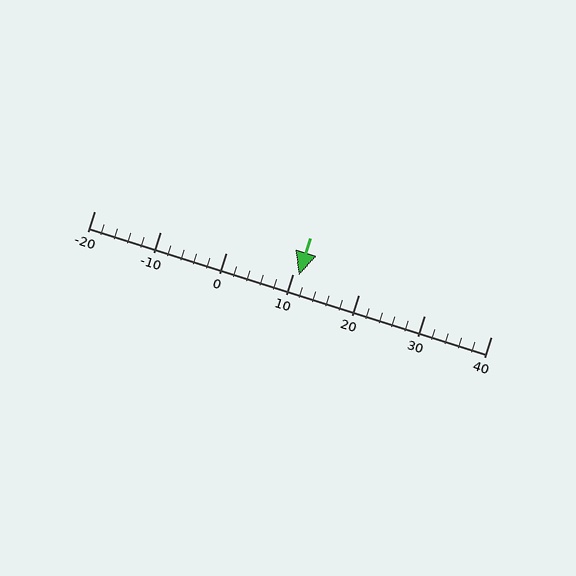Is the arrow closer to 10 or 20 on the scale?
The arrow is closer to 10.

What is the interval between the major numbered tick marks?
The major tick marks are spaced 10 units apart.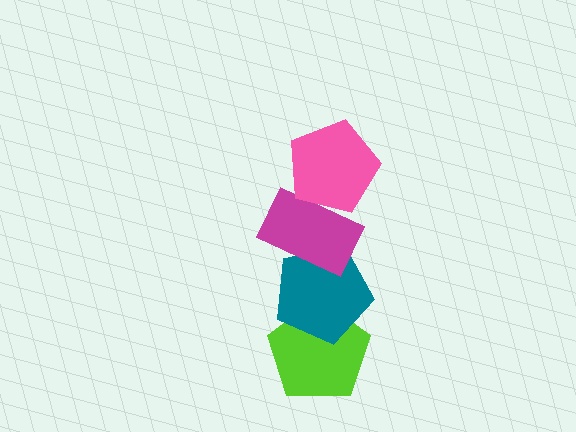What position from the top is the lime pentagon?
The lime pentagon is 4th from the top.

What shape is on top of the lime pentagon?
The teal pentagon is on top of the lime pentagon.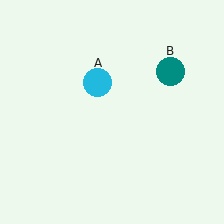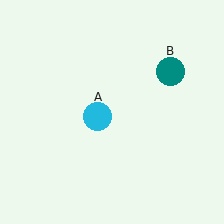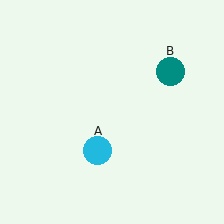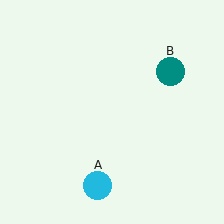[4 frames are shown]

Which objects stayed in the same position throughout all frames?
Teal circle (object B) remained stationary.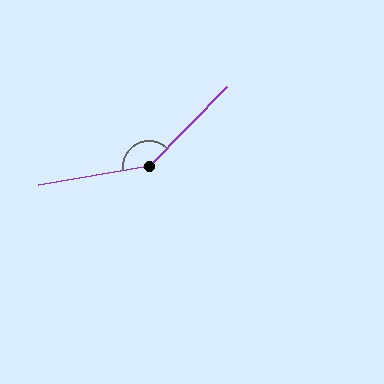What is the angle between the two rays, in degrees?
Approximately 144 degrees.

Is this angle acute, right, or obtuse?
It is obtuse.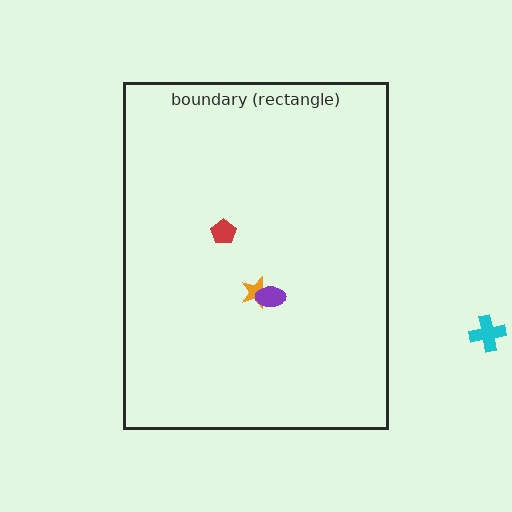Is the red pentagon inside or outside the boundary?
Inside.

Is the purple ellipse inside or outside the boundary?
Inside.